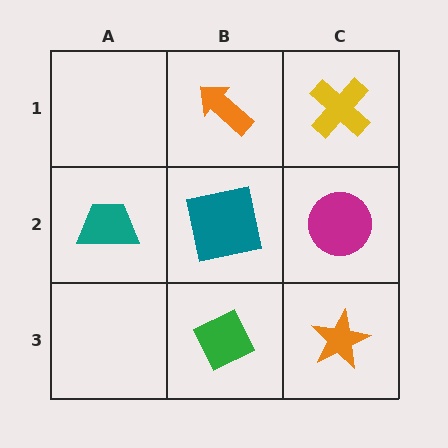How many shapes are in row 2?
3 shapes.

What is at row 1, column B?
An orange arrow.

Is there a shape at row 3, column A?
No, that cell is empty.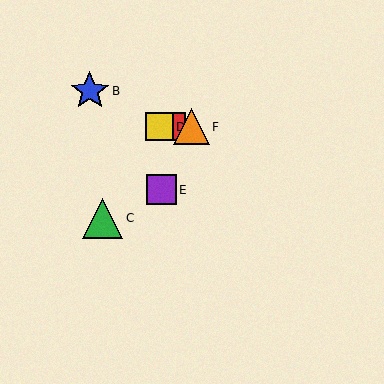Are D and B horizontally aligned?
No, D is at y≈127 and B is at y≈91.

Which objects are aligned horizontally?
Objects A, D, F are aligned horizontally.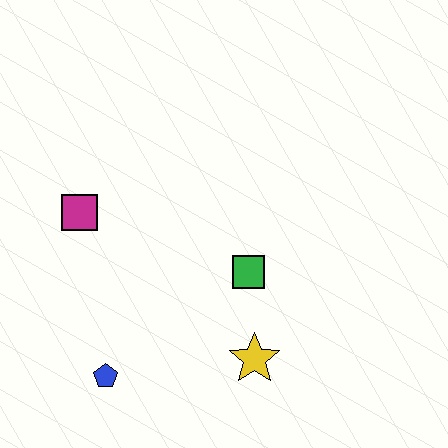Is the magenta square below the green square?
No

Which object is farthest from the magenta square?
The yellow star is farthest from the magenta square.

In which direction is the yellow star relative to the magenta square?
The yellow star is to the right of the magenta square.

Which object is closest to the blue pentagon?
The yellow star is closest to the blue pentagon.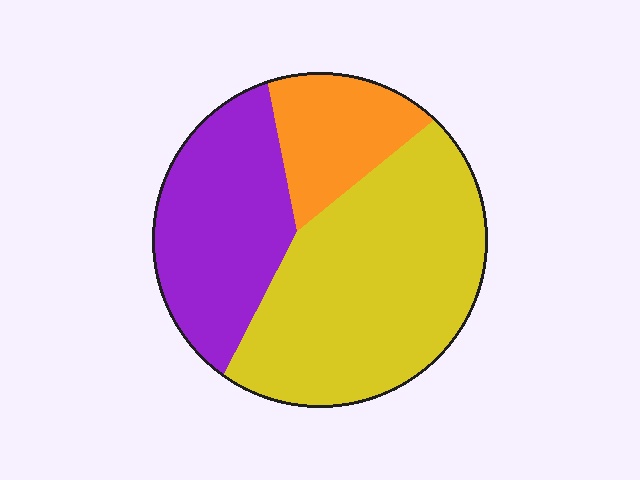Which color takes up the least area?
Orange, at roughly 15%.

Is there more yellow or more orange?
Yellow.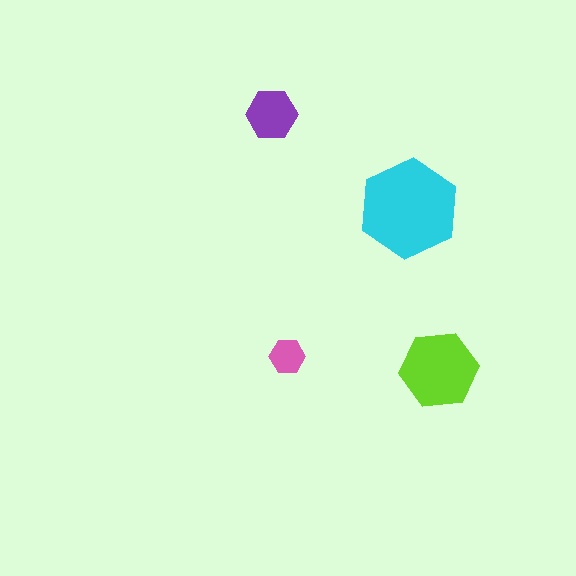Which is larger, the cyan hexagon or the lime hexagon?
The cyan one.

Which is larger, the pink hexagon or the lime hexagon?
The lime one.